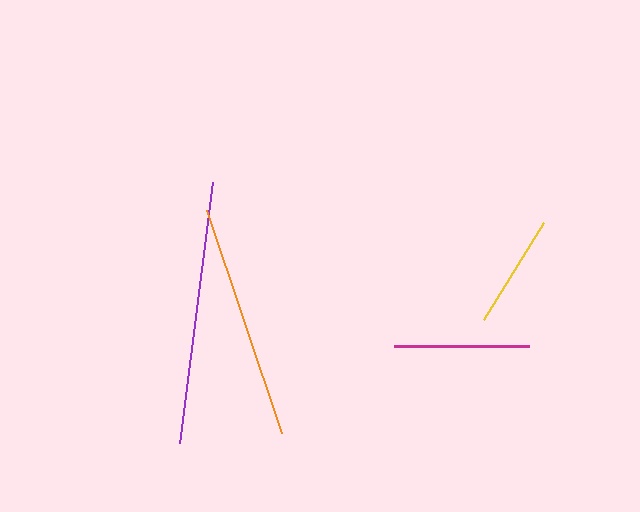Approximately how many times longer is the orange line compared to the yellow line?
The orange line is approximately 2.1 times the length of the yellow line.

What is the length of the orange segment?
The orange segment is approximately 236 pixels long.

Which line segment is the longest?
The purple line is the longest at approximately 264 pixels.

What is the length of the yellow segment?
The yellow segment is approximately 113 pixels long.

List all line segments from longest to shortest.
From longest to shortest: purple, orange, magenta, yellow.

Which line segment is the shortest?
The yellow line is the shortest at approximately 113 pixels.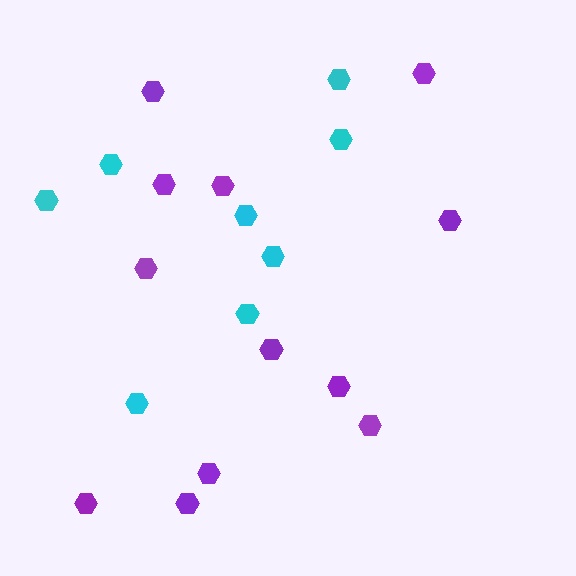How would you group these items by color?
There are 2 groups: one group of cyan hexagons (8) and one group of purple hexagons (12).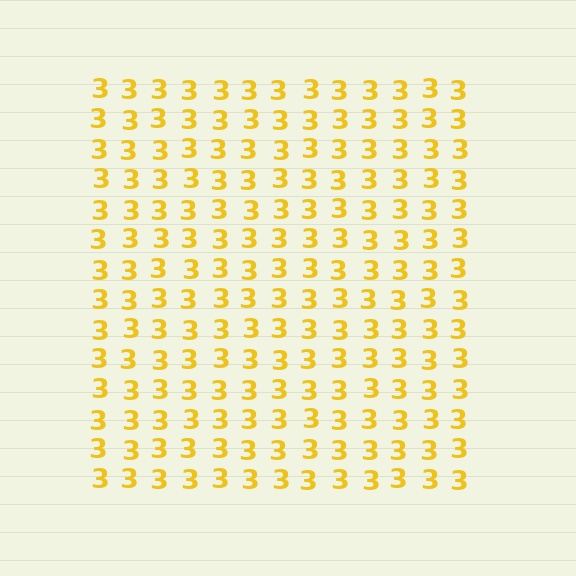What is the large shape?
The large shape is a square.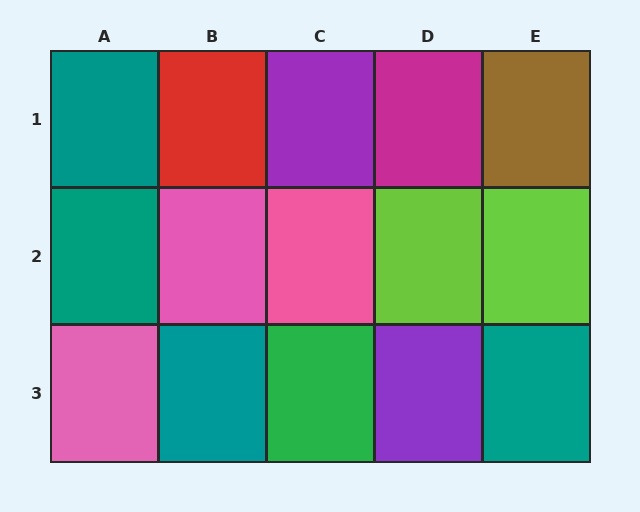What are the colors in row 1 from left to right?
Teal, red, purple, magenta, brown.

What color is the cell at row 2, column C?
Pink.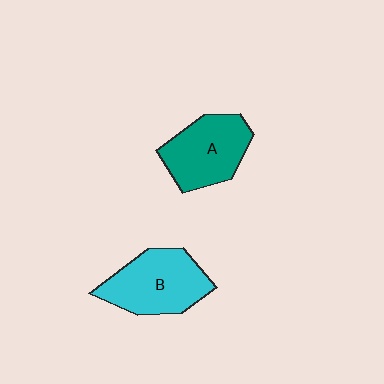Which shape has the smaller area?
Shape A (teal).